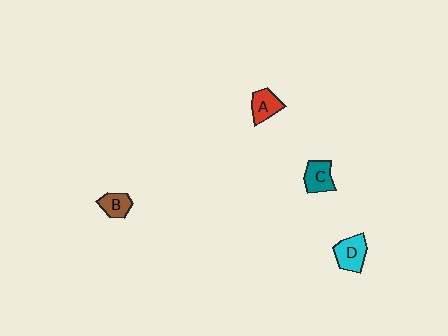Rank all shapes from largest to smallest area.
From largest to smallest: D (cyan), C (teal), A (red), B (brown).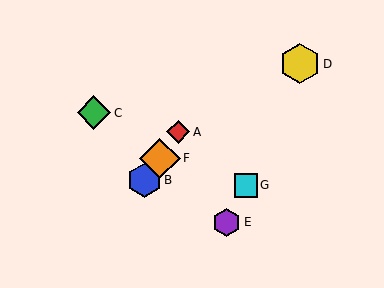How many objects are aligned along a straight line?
3 objects (A, B, F) are aligned along a straight line.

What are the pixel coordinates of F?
Object F is at (160, 158).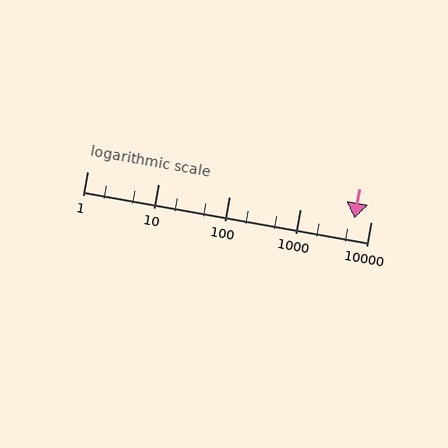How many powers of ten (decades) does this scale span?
The scale spans 4 decades, from 1 to 10000.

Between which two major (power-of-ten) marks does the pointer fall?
The pointer is between 1000 and 10000.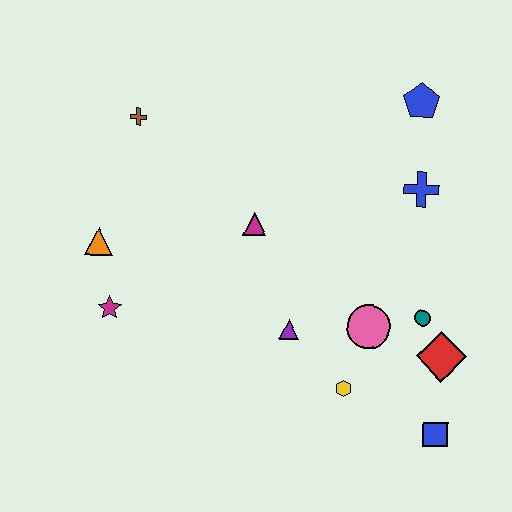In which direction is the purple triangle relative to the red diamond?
The purple triangle is to the left of the red diamond.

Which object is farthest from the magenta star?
The blue pentagon is farthest from the magenta star.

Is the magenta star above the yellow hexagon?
Yes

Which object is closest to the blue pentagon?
The blue cross is closest to the blue pentagon.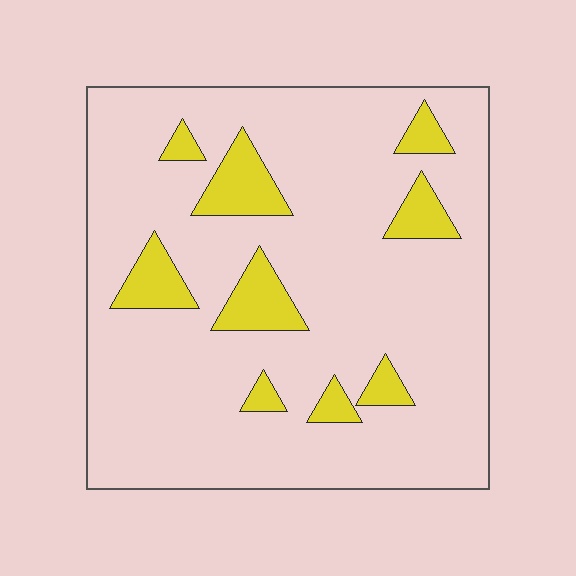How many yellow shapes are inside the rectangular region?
9.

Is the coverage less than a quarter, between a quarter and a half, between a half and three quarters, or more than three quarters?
Less than a quarter.